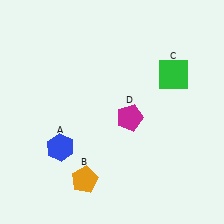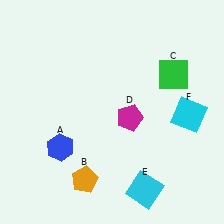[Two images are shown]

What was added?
A cyan square (E), a cyan square (F) were added in Image 2.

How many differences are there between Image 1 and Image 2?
There are 2 differences between the two images.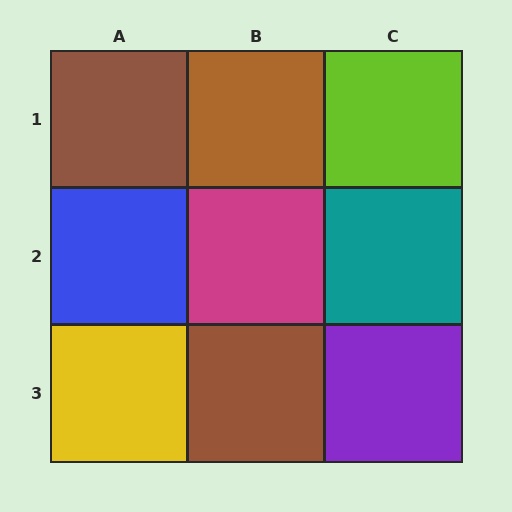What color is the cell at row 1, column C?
Lime.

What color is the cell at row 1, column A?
Brown.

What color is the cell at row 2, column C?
Teal.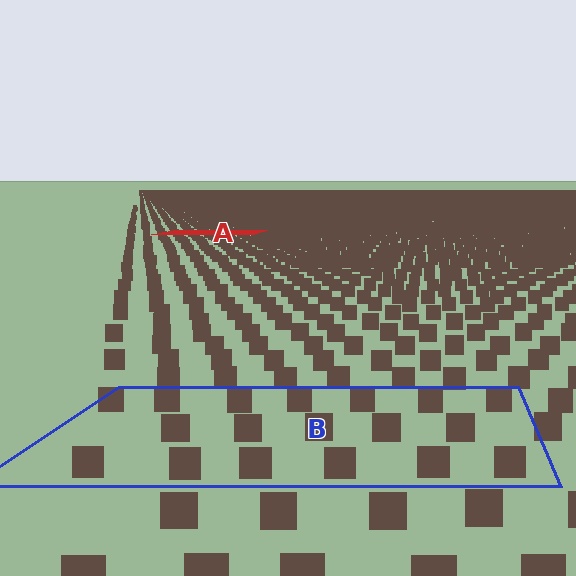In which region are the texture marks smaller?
The texture marks are smaller in region A, because it is farther away.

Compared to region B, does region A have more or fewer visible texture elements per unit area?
Region A has more texture elements per unit area — they are packed more densely because it is farther away.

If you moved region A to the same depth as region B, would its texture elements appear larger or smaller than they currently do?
They would appear larger. At a closer depth, the same texture elements are projected at a bigger on-screen size.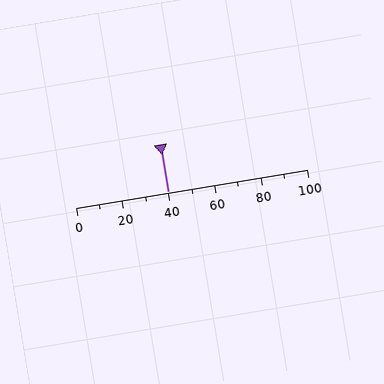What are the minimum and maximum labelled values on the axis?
The axis runs from 0 to 100.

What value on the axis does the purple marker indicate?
The marker indicates approximately 40.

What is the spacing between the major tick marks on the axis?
The major ticks are spaced 20 apart.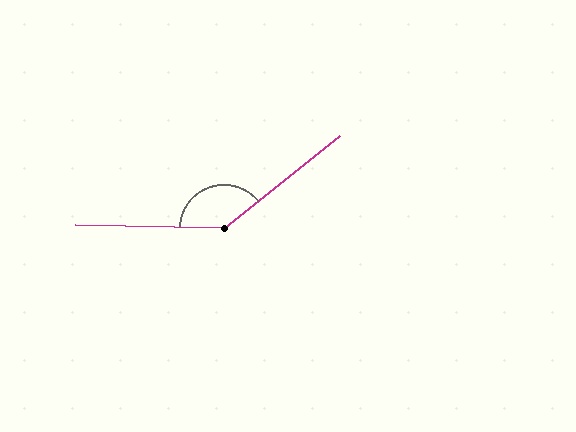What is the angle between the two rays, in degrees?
Approximately 140 degrees.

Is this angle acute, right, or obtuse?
It is obtuse.